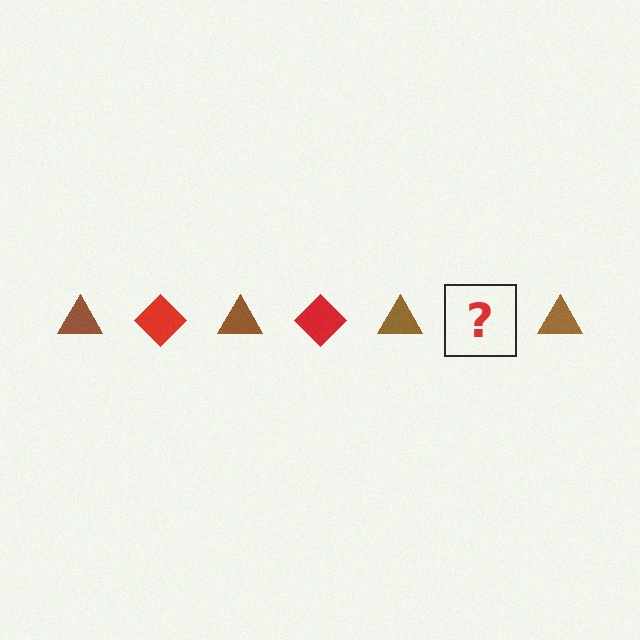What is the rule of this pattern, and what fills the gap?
The rule is that the pattern alternates between brown triangle and red diamond. The gap should be filled with a red diamond.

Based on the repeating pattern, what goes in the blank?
The blank should be a red diamond.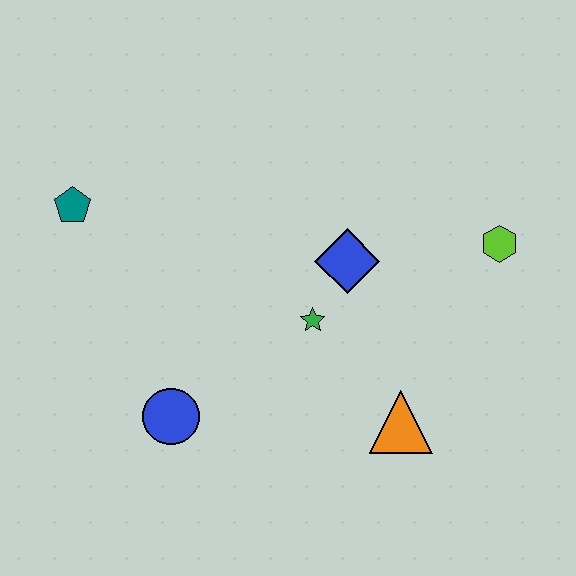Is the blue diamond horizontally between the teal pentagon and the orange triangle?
Yes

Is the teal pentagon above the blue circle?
Yes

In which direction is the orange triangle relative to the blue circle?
The orange triangle is to the right of the blue circle.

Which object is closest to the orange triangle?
The green star is closest to the orange triangle.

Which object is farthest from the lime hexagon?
The teal pentagon is farthest from the lime hexagon.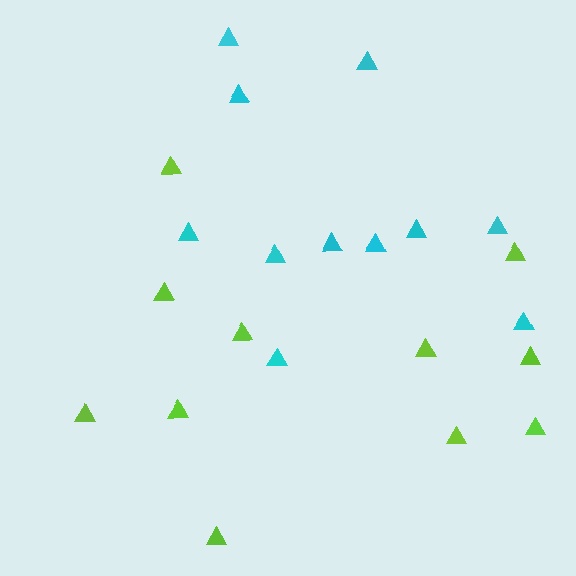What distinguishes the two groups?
There are 2 groups: one group of cyan triangles (11) and one group of lime triangles (11).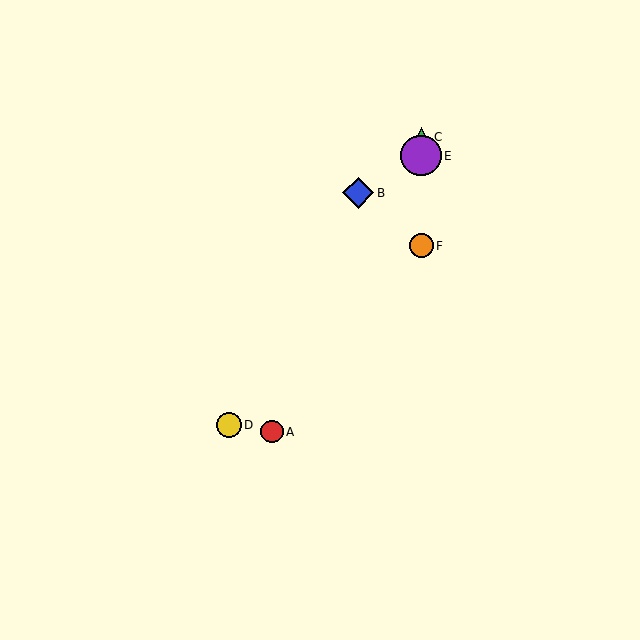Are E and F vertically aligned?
Yes, both are at x≈421.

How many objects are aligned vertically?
3 objects (C, E, F) are aligned vertically.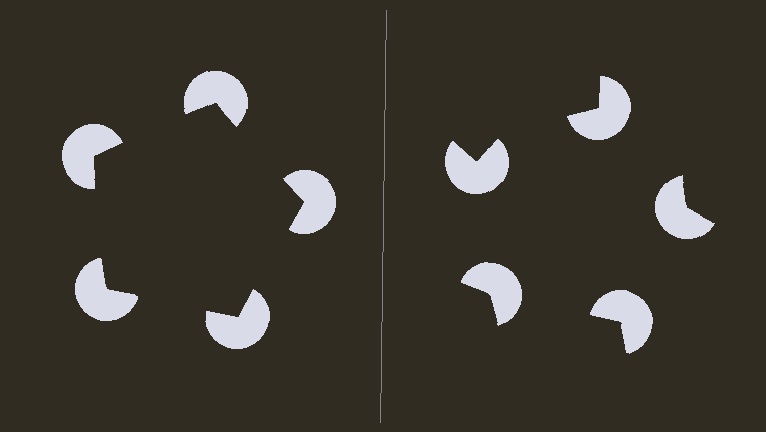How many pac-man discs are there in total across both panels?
10 — 5 on each side.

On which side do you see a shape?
An illusory pentagon appears on the left side. On the right side the wedge cuts are rotated, so no coherent shape forms.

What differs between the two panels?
The pac-man discs are positioned identically on both sides; only the wedge orientations differ. On the left they align to a pentagon; on the right they are misaligned.